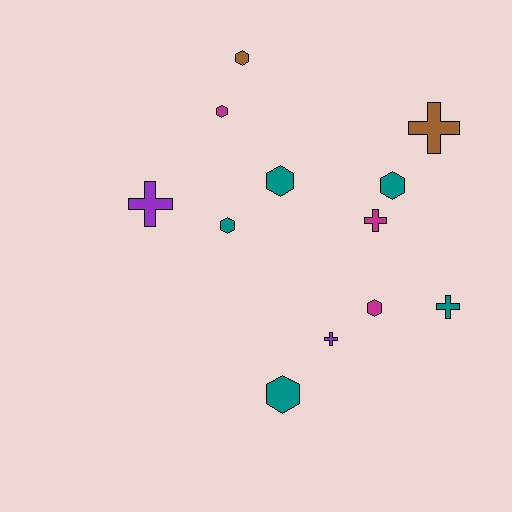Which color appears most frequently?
Teal, with 5 objects.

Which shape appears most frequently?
Hexagon, with 7 objects.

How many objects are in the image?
There are 12 objects.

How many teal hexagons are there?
There are 4 teal hexagons.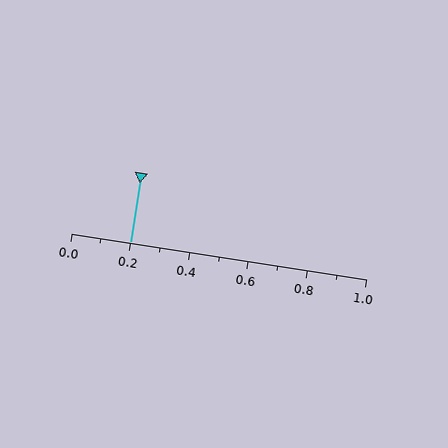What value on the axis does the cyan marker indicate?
The marker indicates approximately 0.2.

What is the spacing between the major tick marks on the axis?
The major ticks are spaced 0.2 apart.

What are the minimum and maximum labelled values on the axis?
The axis runs from 0.0 to 1.0.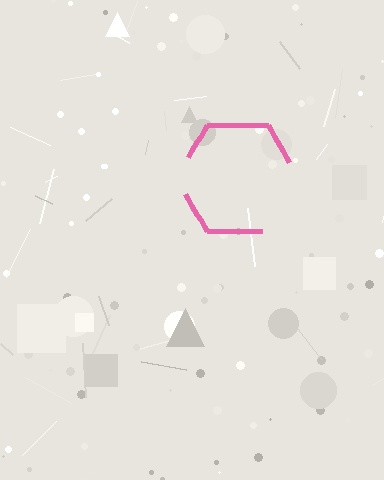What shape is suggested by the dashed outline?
The dashed outline suggests a hexagon.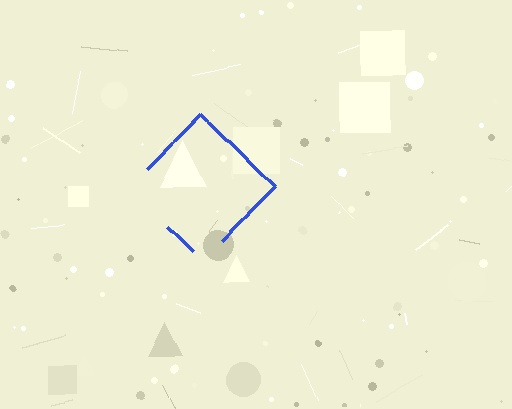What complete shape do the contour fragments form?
The contour fragments form a diamond.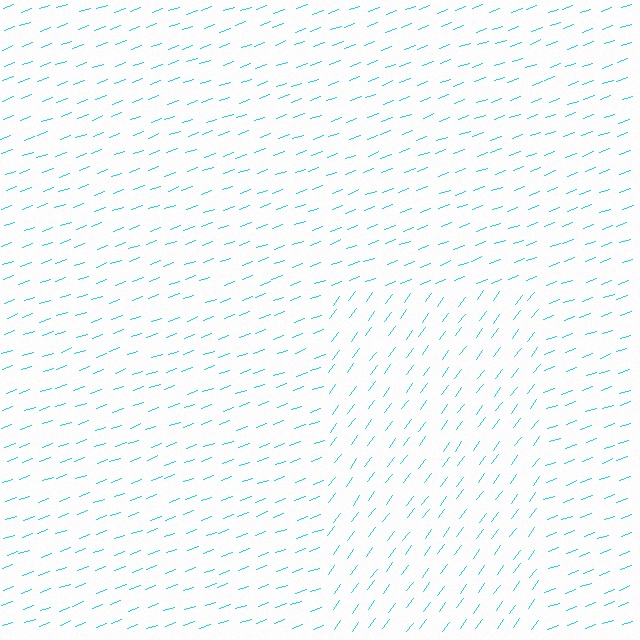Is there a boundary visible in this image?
Yes, there is a texture boundary formed by a change in line orientation.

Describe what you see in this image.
The image is filled with small cyan line segments. A rectangle region in the image has lines oriented differently from the surrounding lines, creating a visible texture boundary.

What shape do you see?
I see a rectangle.